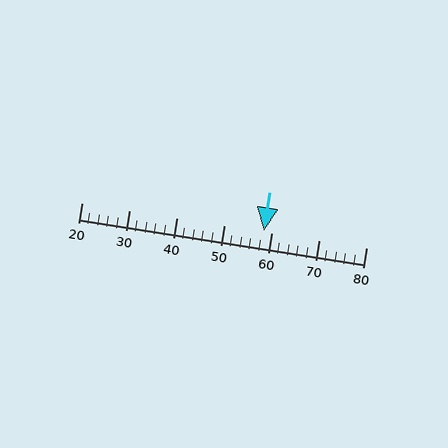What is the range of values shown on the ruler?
The ruler shows values from 20 to 80.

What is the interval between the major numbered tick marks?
The major tick marks are spaced 10 units apart.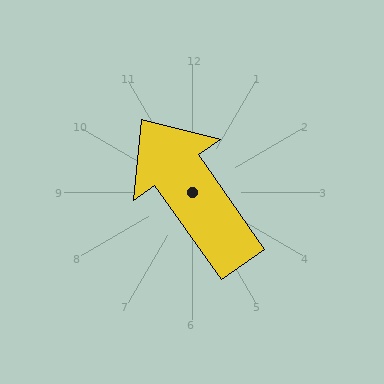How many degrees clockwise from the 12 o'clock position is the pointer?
Approximately 325 degrees.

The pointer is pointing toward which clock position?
Roughly 11 o'clock.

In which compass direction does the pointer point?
Northwest.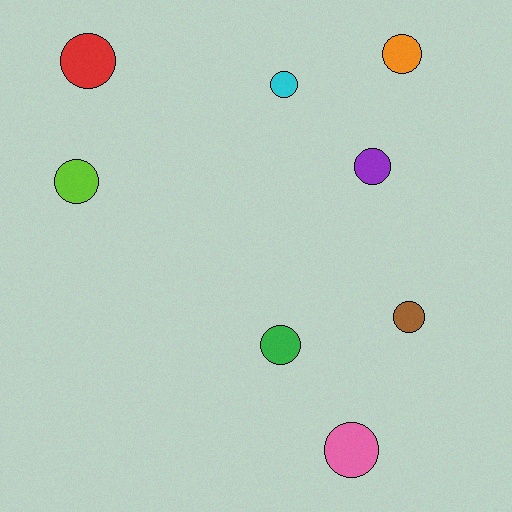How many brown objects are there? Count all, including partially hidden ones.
There is 1 brown object.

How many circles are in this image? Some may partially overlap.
There are 8 circles.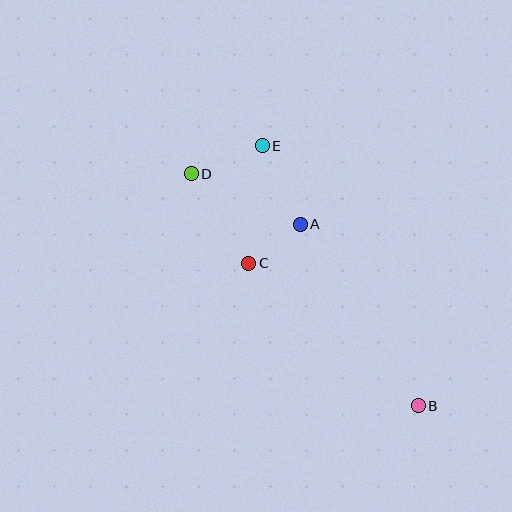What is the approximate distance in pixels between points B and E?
The distance between B and E is approximately 303 pixels.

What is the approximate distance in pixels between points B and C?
The distance between B and C is approximately 222 pixels.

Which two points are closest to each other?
Points A and C are closest to each other.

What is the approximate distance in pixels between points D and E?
The distance between D and E is approximately 76 pixels.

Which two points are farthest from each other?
Points B and D are farthest from each other.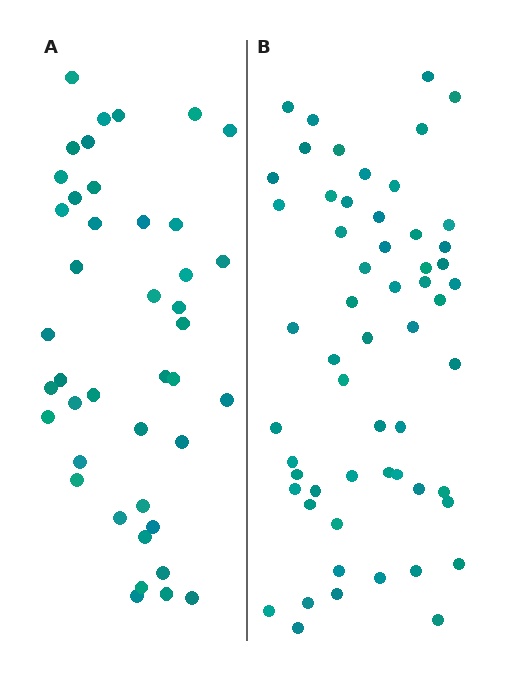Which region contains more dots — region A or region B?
Region B (the right region) has more dots.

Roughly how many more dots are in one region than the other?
Region B has approximately 15 more dots than region A.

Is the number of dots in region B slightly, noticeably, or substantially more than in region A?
Region B has noticeably more, but not dramatically so. The ratio is roughly 1.4 to 1.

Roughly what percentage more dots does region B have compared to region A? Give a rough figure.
About 35% more.